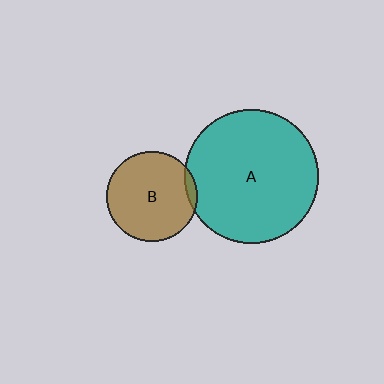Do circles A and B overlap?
Yes.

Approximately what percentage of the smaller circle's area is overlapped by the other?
Approximately 5%.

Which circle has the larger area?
Circle A (teal).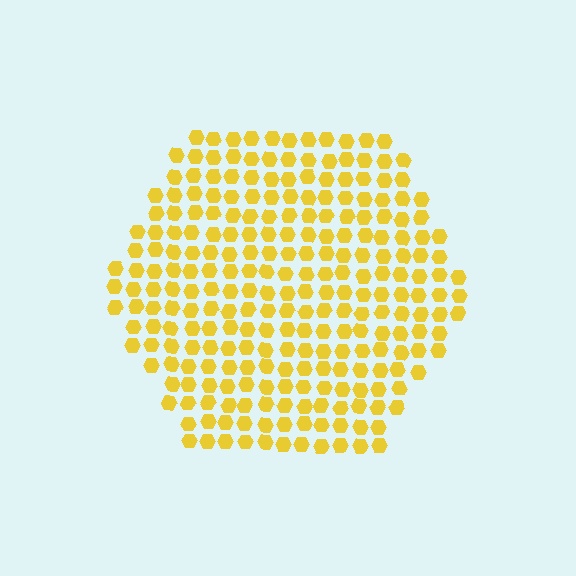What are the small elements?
The small elements are hexagons.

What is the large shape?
The large shape is a hexagon.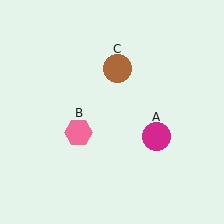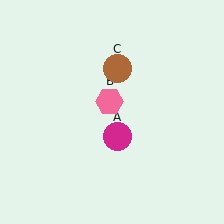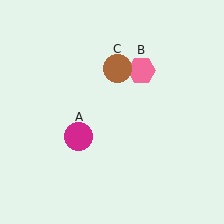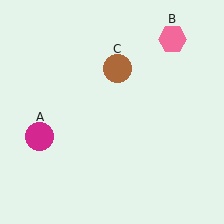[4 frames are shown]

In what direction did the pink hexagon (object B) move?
The pink hexagon (object B) moved up and to the right.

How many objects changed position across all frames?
2 objects changed position: magenta circle (object A), pink hexagon (object B).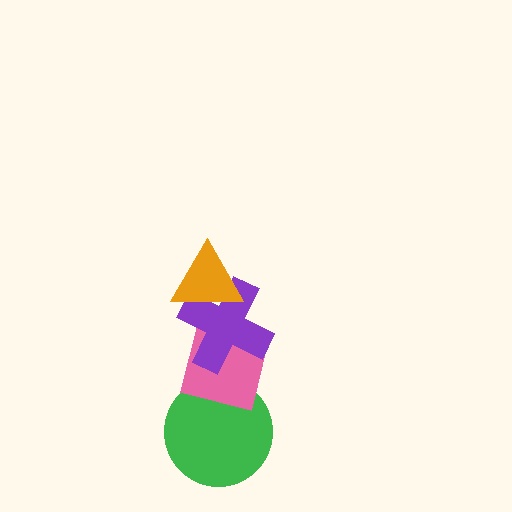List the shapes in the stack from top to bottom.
From top to bottom: the orange triangle, the purple cross, the pink square, the green circle.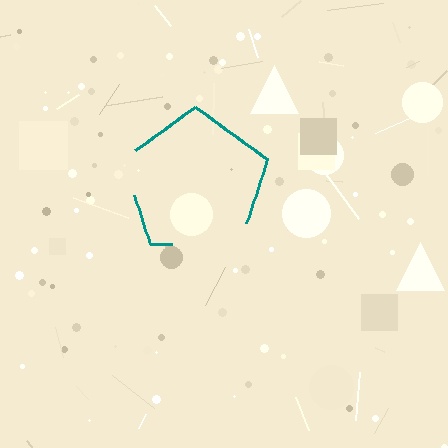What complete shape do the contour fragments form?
The contour fragments form a pentagon.